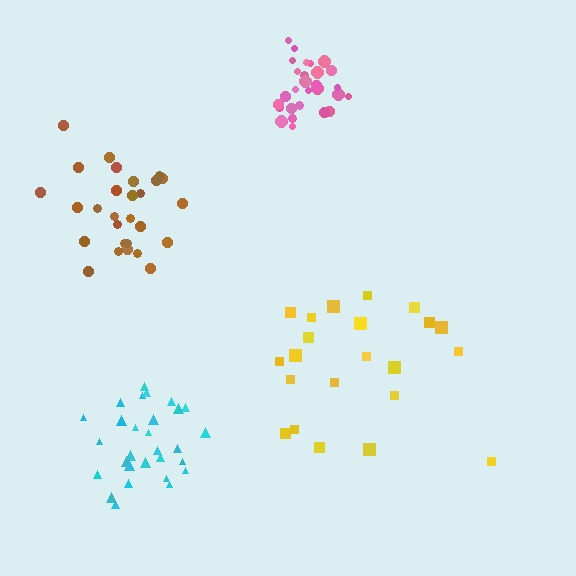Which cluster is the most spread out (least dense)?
Yellow.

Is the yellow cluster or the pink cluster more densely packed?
Pink.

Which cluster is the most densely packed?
Pink.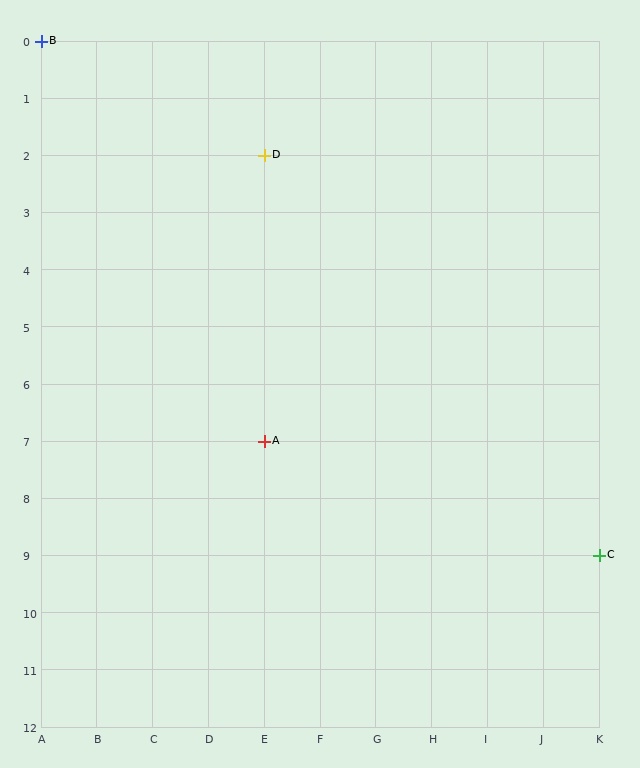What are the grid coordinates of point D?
Point D is at grid coordinates (E, 2).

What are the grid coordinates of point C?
Point C is at grid coordinates (K, 9).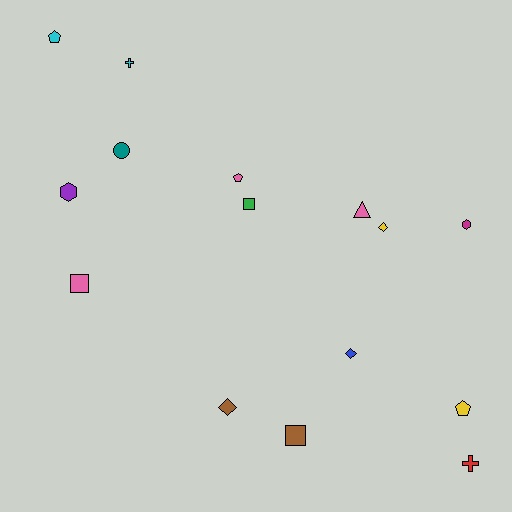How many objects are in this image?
There are 15 objects.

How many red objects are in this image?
There is 1 red object.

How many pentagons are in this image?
There are 3 pentagons.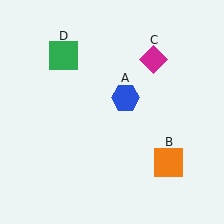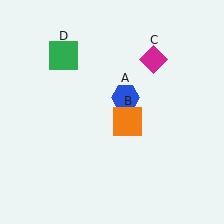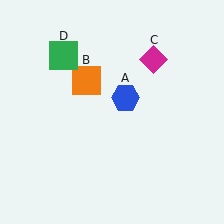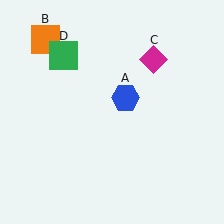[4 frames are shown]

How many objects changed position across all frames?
1 object changed position: orange square (object B).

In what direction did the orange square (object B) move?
The orange square (object B) moved up and to the left.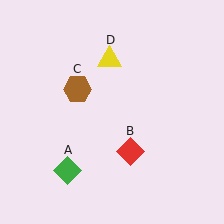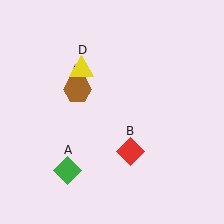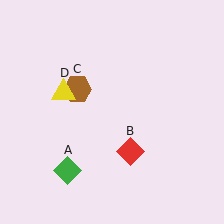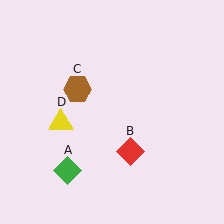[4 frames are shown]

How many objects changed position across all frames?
1 object changed position: yellow triangle (object D).